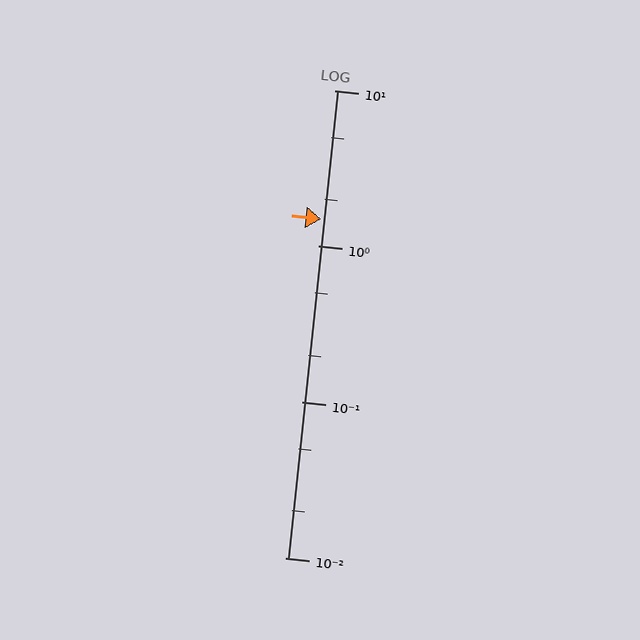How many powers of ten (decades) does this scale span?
The scale spans 3 decades, from 0.01 to 10.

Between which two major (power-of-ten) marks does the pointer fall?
The pointer is between 1 and 10.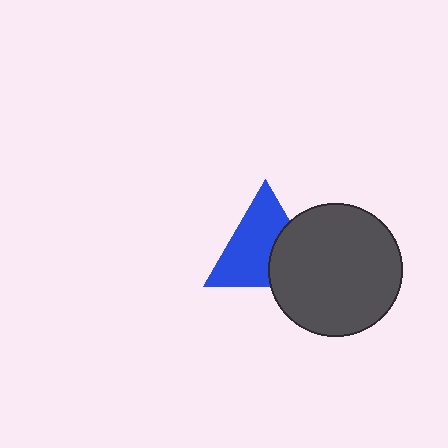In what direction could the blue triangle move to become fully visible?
The blue triangle could move left. That would shift it out from behind the dark gray circle entirely.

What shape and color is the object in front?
The object in front is a dark gray circle.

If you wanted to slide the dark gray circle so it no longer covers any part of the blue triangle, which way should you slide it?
Slide it right — that is the most direct way to separate the two shapes.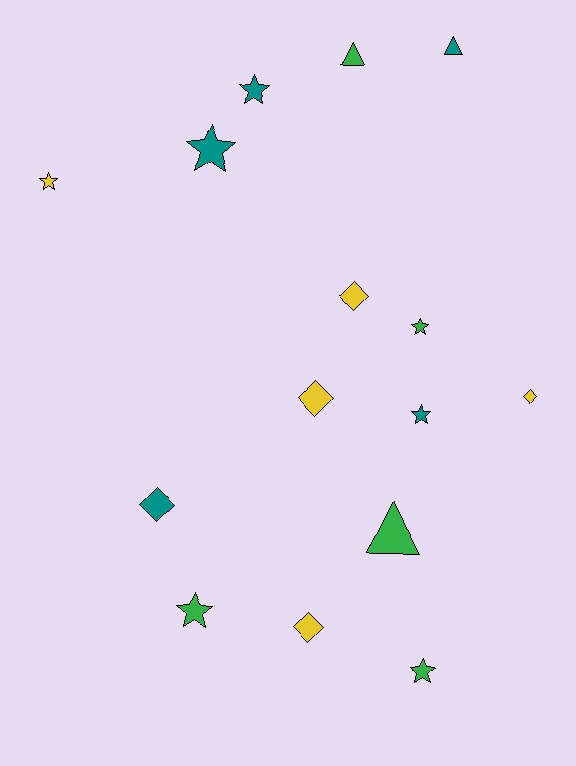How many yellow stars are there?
There is 1 yellow star.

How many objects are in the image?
There are 15 objects.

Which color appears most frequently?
Teal, with 5 objects.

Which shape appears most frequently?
Star, with 7 objects.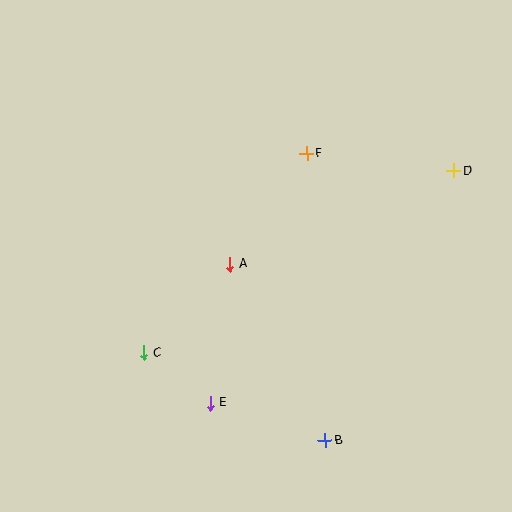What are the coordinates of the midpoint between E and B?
The midpoint between E and B is at (268, 422).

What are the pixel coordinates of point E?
Point E is at (211, 403).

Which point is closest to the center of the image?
Point A at (230, 264) is closest to the center.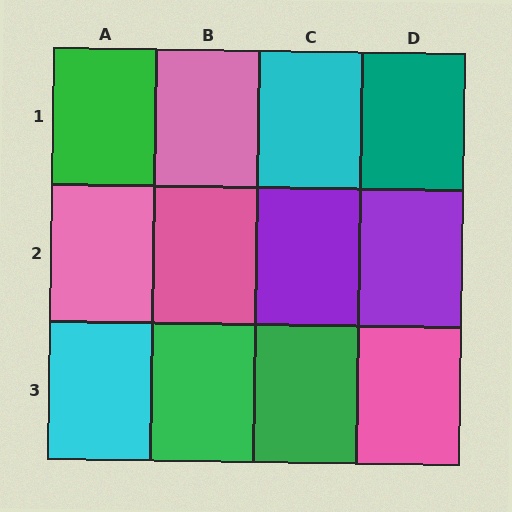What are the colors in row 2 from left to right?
Pink, pink, purple, purple.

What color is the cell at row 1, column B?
Pink.